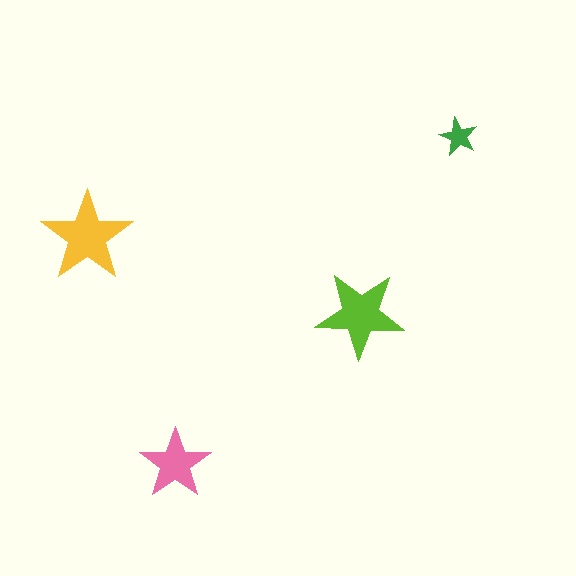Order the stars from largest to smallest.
the yellow one, the lime one, the pink one, the green one.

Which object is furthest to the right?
The green star is rightmost.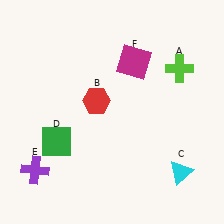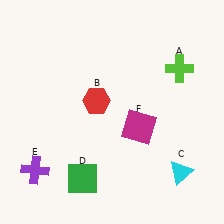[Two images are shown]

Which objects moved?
The objects that moved are: the green square (D), the magenta square (F).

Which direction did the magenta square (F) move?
The magenta square (F) moved down.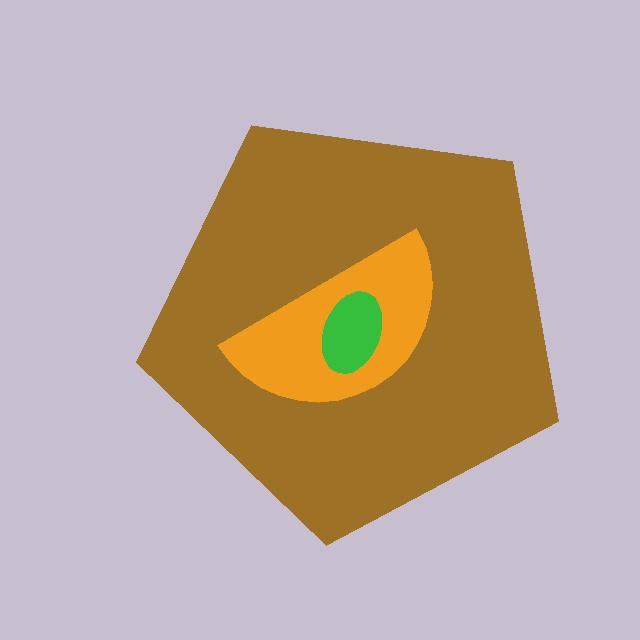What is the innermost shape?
The green ellipse.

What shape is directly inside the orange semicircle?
The green ellipse.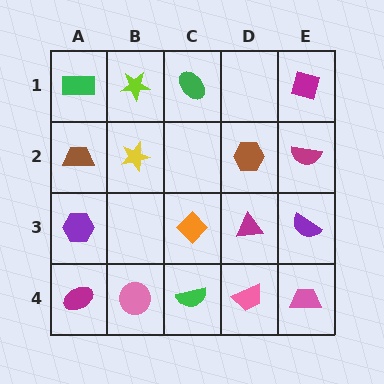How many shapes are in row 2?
4 shapes.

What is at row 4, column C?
A green semicircle.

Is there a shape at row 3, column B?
No, that cell is empty.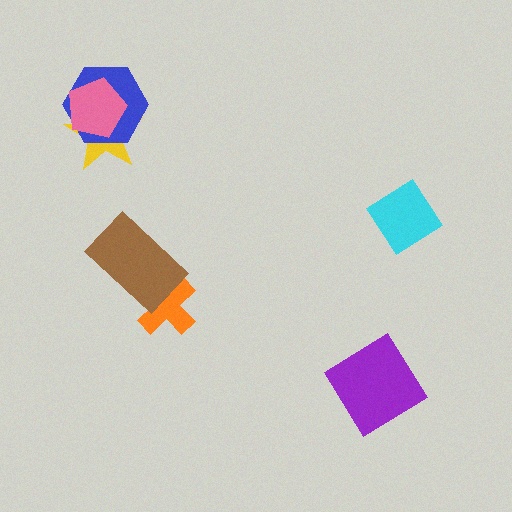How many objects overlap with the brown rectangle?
1 object overlaps with the brown rectangle.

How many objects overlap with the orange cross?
1 object overlaps with the orange cross.